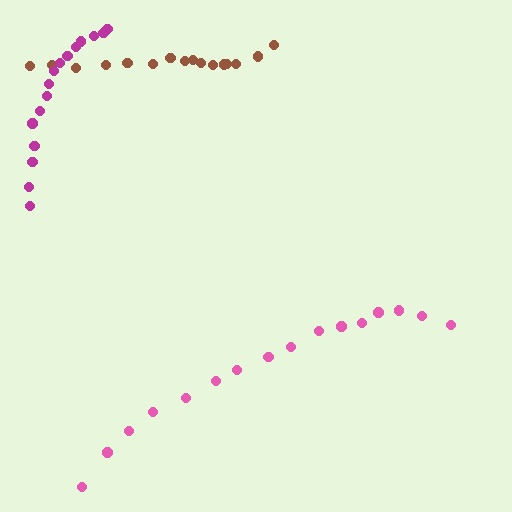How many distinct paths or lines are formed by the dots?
There are 3 distinct paths.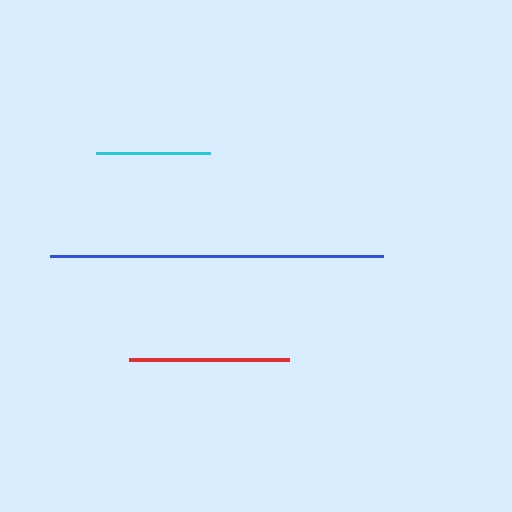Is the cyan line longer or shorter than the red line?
The red line is longer than the cyan line.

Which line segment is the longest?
The blue line is the longest at approximately 333 pixels.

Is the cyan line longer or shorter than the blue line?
The blue line is longer than the cyan line.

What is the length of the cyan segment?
The cyan segment is approximately 114 pixels long.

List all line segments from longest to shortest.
From longest to shortest: blue, red, cyan.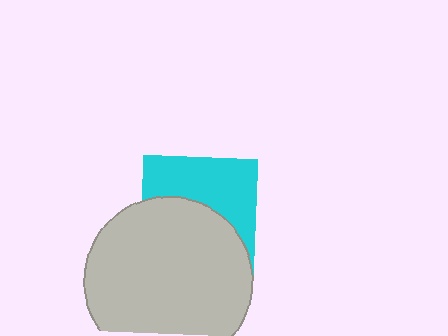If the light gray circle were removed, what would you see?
You would see the complete cyan square.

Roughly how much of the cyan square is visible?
About half of it is visible (roughly 47%).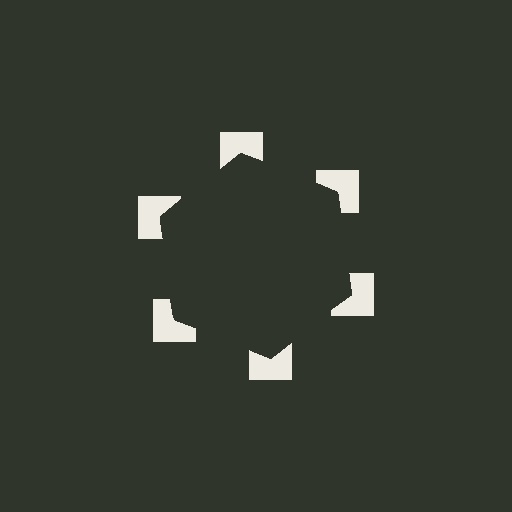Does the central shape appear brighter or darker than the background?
It typically appears slightly darker than the background, even though no actual brightness change is drawn.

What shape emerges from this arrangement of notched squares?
An illusory hexagon — its edges are inferred from the aligned wedge cuts in the notched squares, not physically drawn.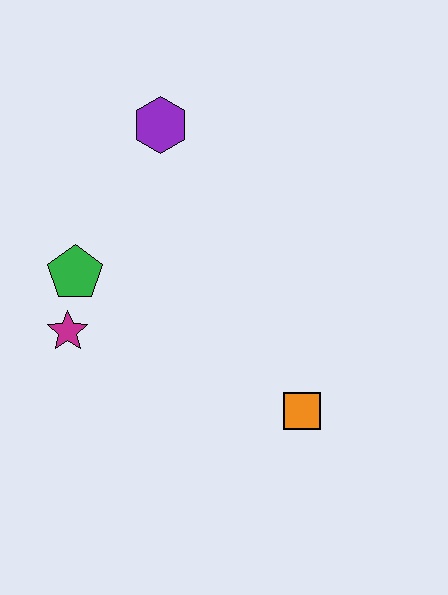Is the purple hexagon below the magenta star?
No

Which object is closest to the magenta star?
The green pentagon is closest to the magenta star.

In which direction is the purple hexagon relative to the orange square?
The purple hexagon is above the orange square.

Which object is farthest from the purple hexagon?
The orange square is farthest from the purple hexagon.